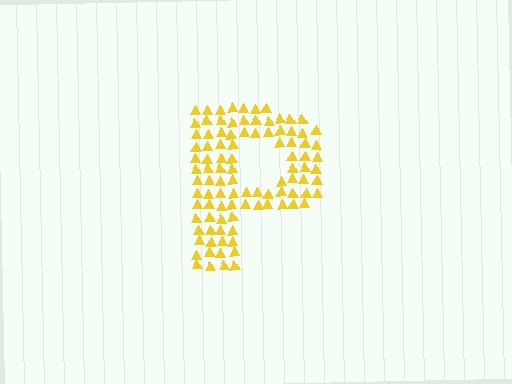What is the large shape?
The large shape is the letter P.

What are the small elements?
The small elements are triangles.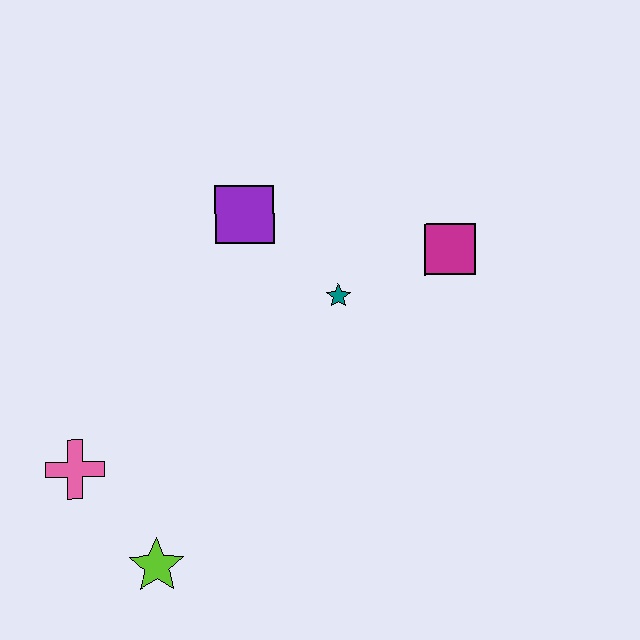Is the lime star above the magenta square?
No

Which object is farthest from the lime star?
The magenta square is farthest from the lime star.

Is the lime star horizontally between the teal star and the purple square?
No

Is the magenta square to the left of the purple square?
No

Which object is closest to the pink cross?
The lime star is closest to the pink cross.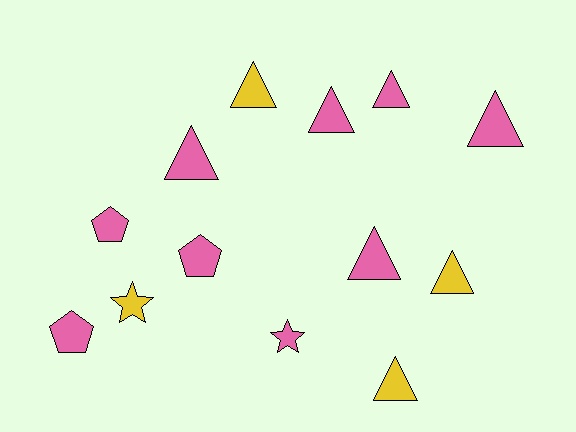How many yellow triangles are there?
There are 3 yellow triangles.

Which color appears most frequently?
Pink, with 9 objects.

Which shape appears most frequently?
Triangle, with 8 objects.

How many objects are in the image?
There are 13 objects.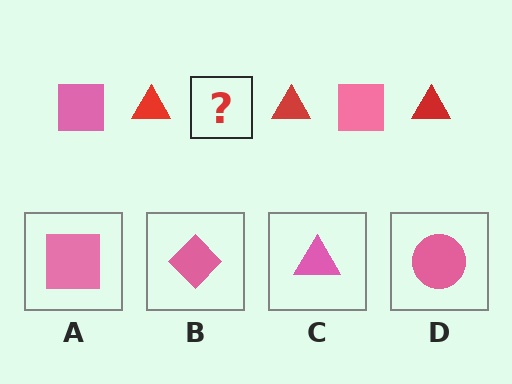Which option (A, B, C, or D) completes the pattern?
A.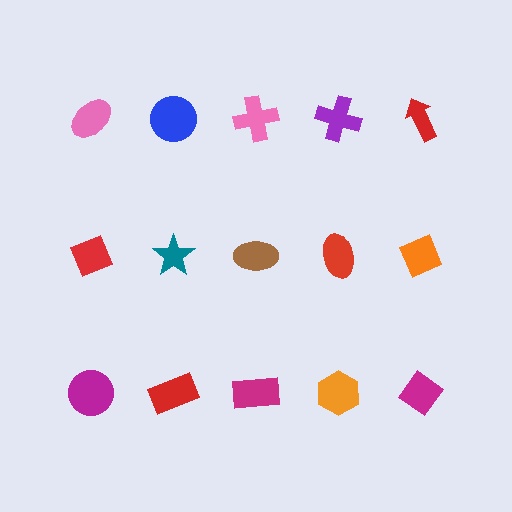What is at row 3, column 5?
A magenta diamond.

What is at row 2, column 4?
A red ellipse.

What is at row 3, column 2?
A red rectangle.